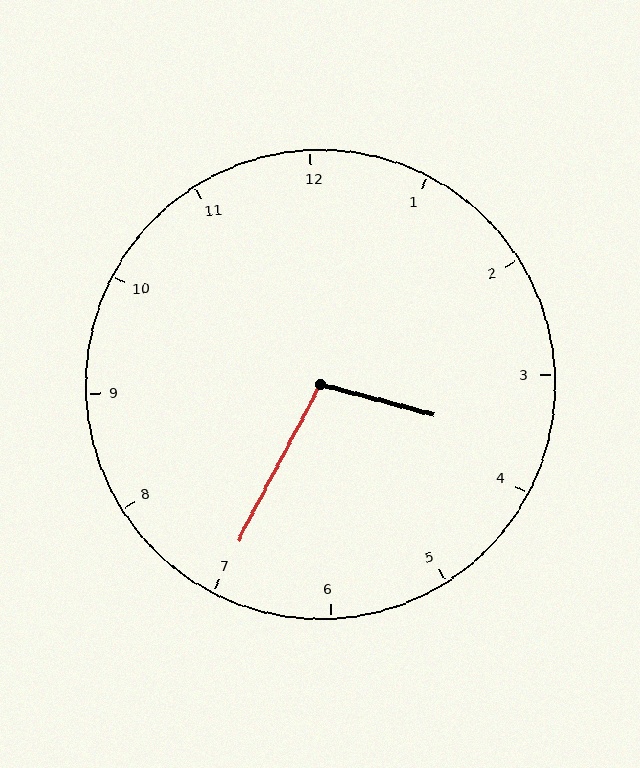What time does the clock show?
3:35.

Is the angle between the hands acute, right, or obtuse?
It is obtuse.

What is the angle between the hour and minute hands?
Approximately 102 degrees.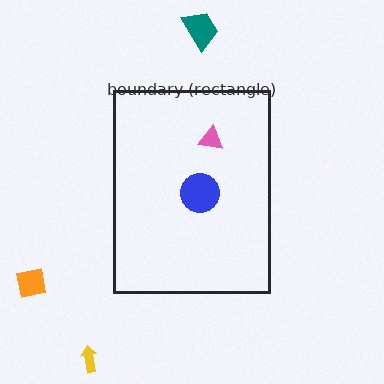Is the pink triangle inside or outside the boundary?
Inside.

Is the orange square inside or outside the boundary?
Outside.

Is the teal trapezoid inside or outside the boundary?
Outside.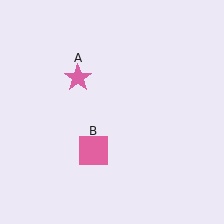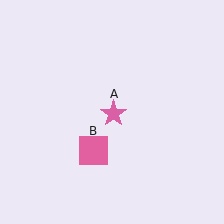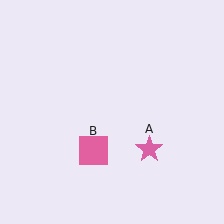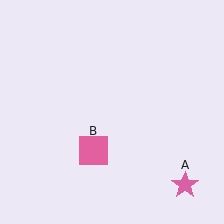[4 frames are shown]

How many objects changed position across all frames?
1 object changed position: pink star (object A).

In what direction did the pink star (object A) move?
The pink star (object A) moved down and to the right.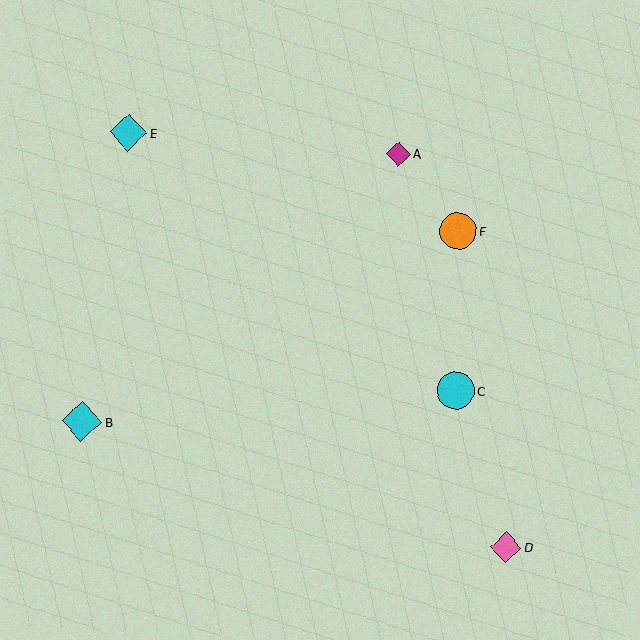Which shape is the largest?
The cyan diamond (labeled B) is the largest.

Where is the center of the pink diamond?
The center of the pink diamond is at (506, 547).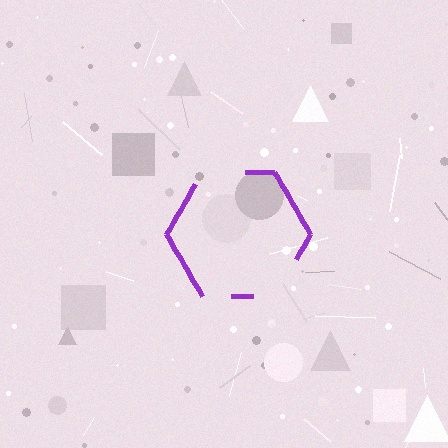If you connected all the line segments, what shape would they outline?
They would outline a hexagon.